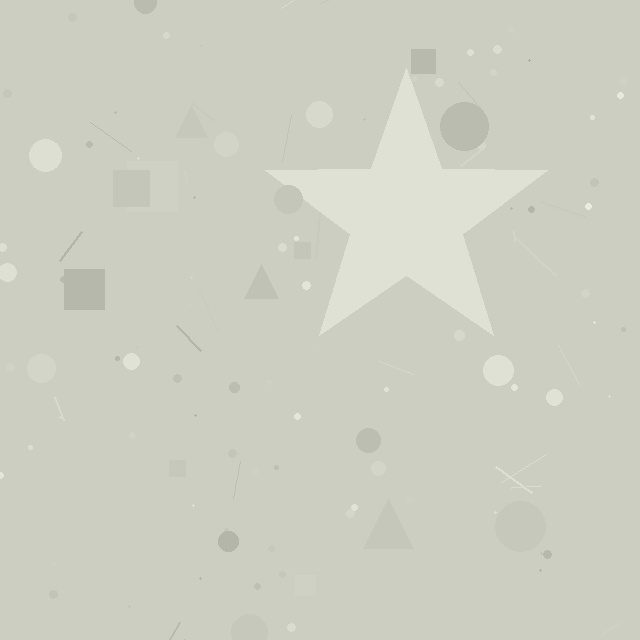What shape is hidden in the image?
A star is hidden in the image.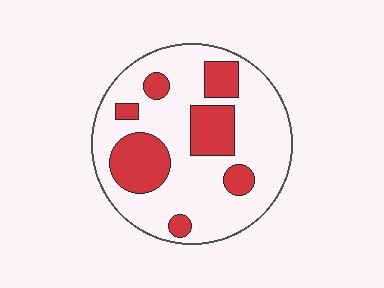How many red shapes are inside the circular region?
7.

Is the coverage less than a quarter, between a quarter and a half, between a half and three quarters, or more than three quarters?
Between a quarter and a half.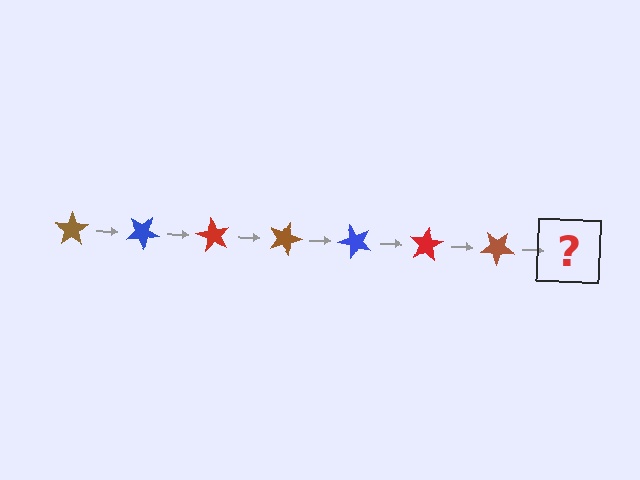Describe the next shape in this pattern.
It should be a blue star, rotated 210 degrees from the start.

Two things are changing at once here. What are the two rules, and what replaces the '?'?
The two rules are that it rotates 30 degrees each step and the color cycles through brown, blue, and red. The '?' should be a blue star, rotated 210 degrees from the start.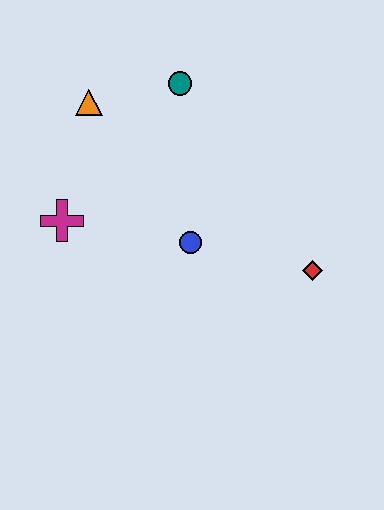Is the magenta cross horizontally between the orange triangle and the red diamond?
No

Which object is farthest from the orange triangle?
The red diamond is farthest from the orange triangle.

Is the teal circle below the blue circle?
No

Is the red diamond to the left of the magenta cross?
No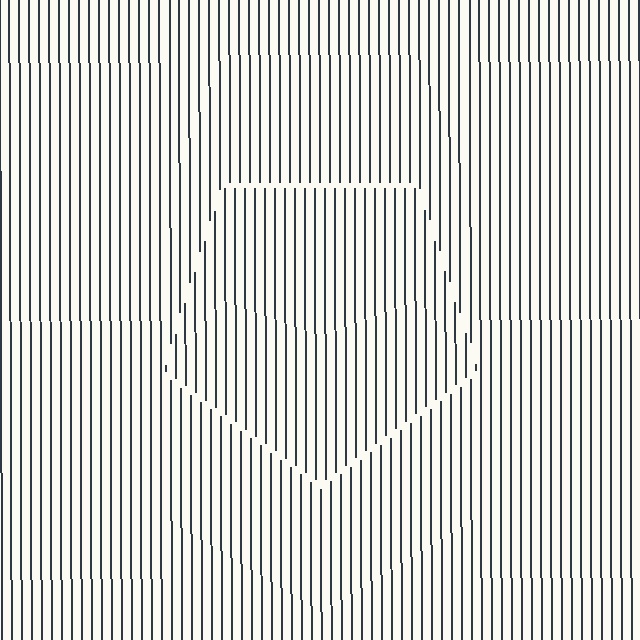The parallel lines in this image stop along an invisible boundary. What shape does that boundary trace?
An illusory pentagon. The interior of the shape contains the same grating, shifted by half a period — the contour is defined by the phase discontinuity where line-ends from the inner and outer gratings abut.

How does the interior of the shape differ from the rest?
The interior of the shape contains the same grating, shifted by half a period — the contour is defined by the phase discontinuity where line-ends from the inner and outer gratings abut.